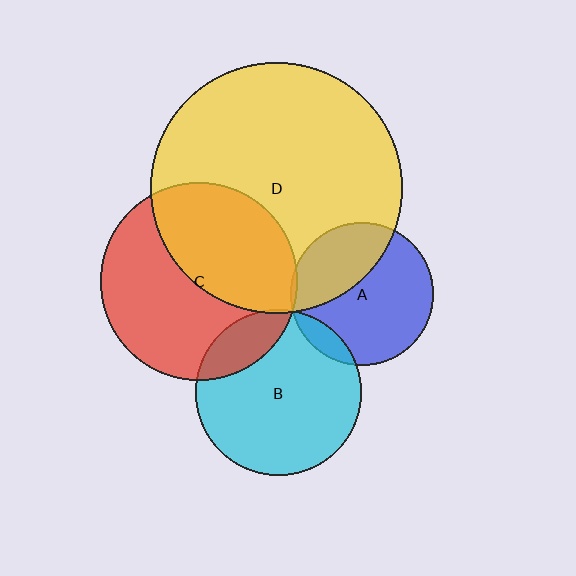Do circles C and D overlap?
Yes.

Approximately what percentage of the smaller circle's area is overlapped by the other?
Approximately 45%.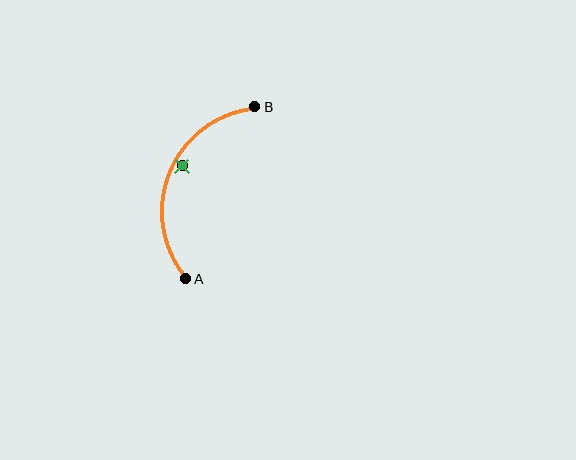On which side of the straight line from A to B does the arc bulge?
The arc bulges to the left of the straight line connecting A and B.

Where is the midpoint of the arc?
The arc midpoint is the point on the curve farthest from the straight line joining A and B. It sits to the left of that line.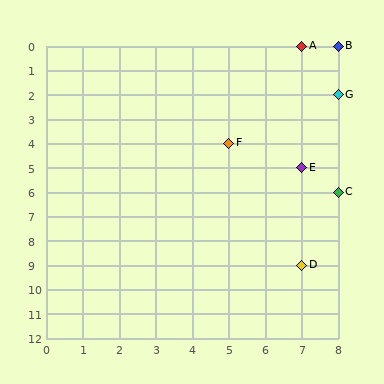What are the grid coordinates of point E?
Point E is at grid coordinates (7, 5).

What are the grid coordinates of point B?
Point B is at grid coordinates (8, 0).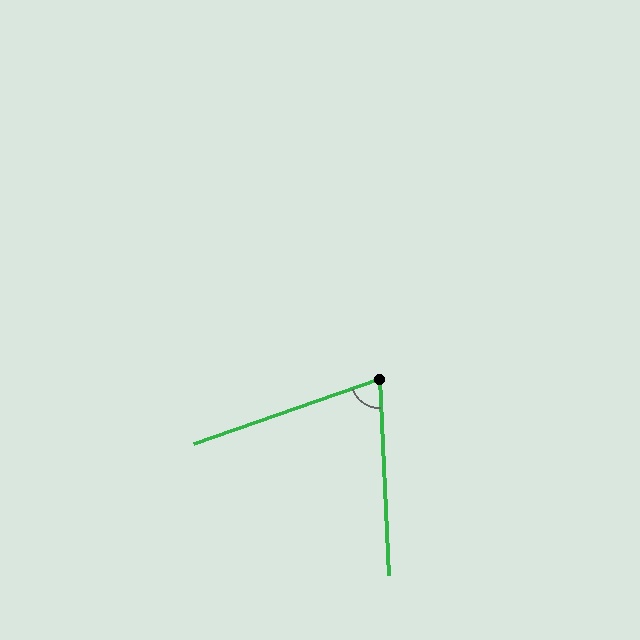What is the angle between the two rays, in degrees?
Approximately 73 degrees.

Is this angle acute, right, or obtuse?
It is acute.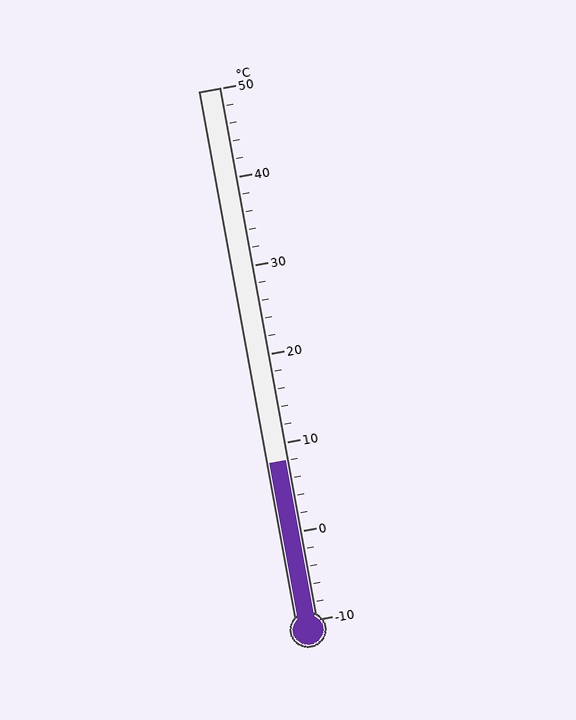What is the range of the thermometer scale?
The thermometer scale ranges from -10°C to 50°C.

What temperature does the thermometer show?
The thermometer shows approximately 8°C.